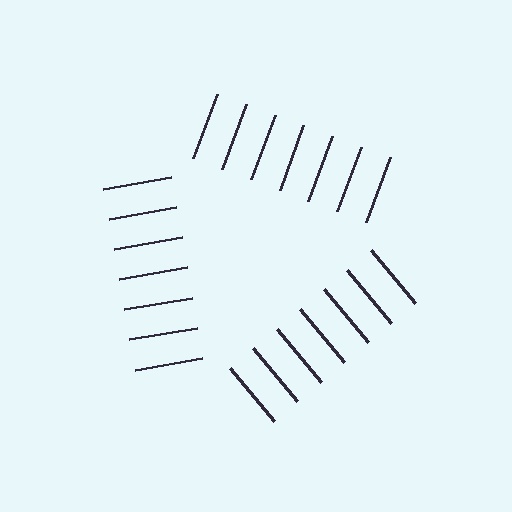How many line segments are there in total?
21 — 7 along each of the 3 edges.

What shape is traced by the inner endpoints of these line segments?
An illusory triangle — the line segments terminate on its edges but no continuous stroke is drawn.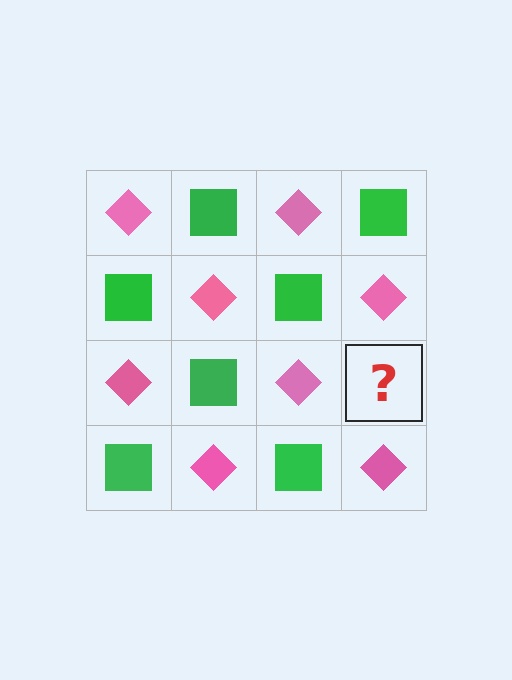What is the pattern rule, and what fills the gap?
The rule is that it alternates pink diamond and green square in a checkerboard pattern. The gap should be filled with a green square.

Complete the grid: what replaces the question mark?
The question mark should be replaced with a green square.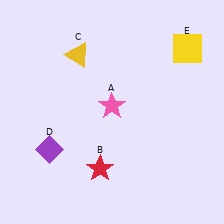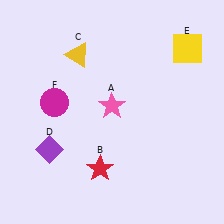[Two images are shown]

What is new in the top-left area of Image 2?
A magenta circle (F) was added in the top-left area of Image 2.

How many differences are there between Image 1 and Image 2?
There is 1 difference between the two images.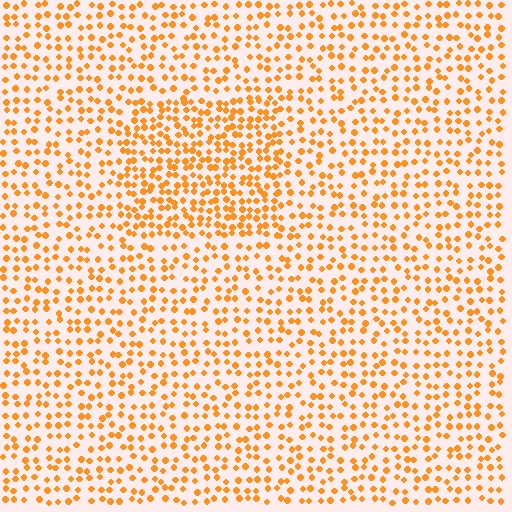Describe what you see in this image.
The image contains small orange elements arranged at two different densities. A rectangle-shaped region is visible where the elements are more densely packed than the surrounding area.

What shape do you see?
I see a rectangle.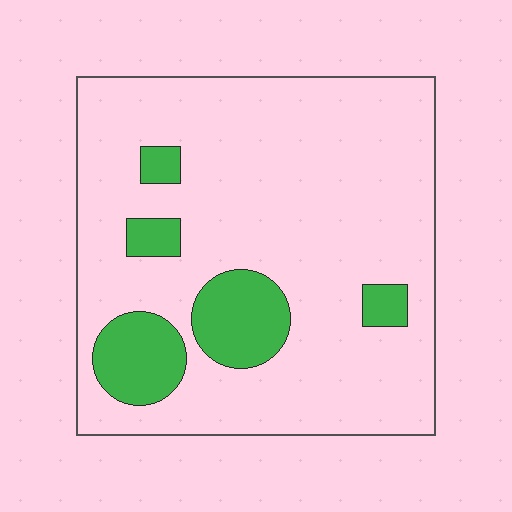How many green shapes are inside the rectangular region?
5.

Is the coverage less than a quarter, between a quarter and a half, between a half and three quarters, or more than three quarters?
Less than a quarter.